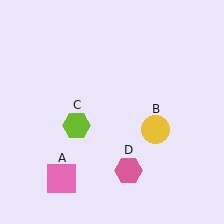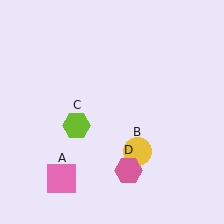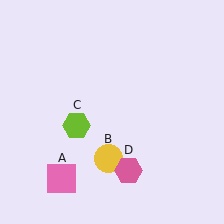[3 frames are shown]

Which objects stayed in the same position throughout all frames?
Pink square (object A) and lime hexagon (object C) and pink hexagon (object D) remained stationary.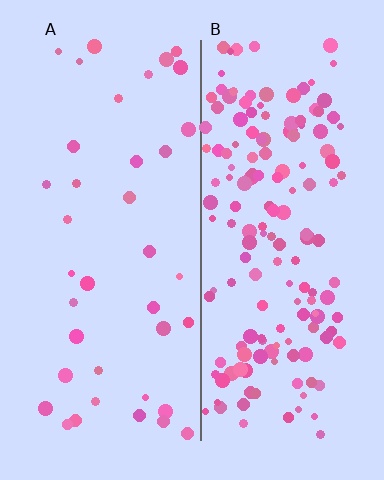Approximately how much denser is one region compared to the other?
Approximately 4.1× — region B over region A.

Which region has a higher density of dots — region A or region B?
B (the right).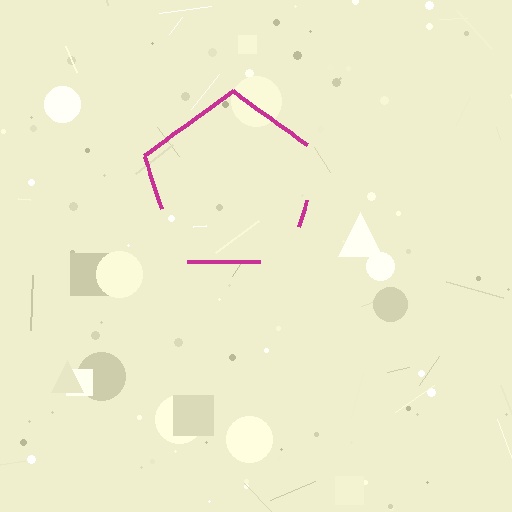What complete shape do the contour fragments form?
The contour fragments form a pentagon.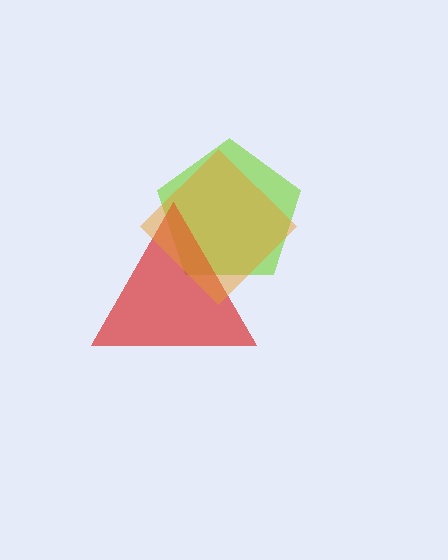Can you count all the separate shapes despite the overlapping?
Yes, there are 3 separate shapes.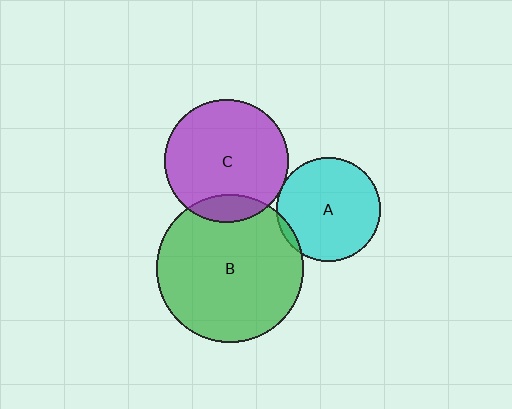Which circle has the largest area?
Circle B (green).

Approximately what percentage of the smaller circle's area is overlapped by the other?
Approximately 5%.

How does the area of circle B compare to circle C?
Approximately 1.4 times.